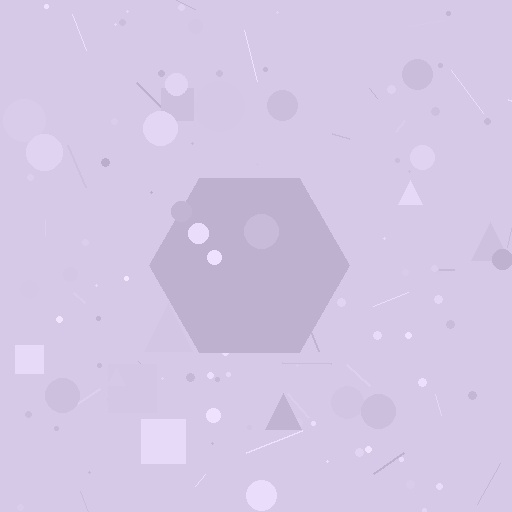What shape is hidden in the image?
A hexagon is hidden in the image.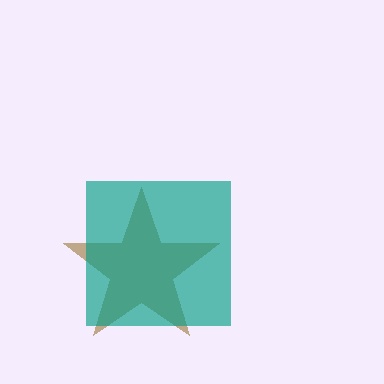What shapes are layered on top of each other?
The layered shapes are: a brown star, a teal square.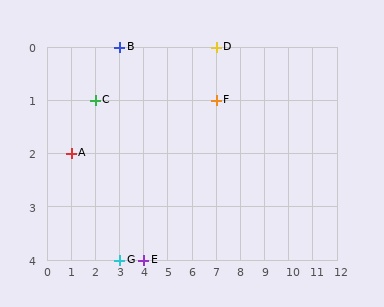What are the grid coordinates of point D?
Point D is at grid coordinates (7, 0).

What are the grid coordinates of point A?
Point A is at grid coordinates (1, 2).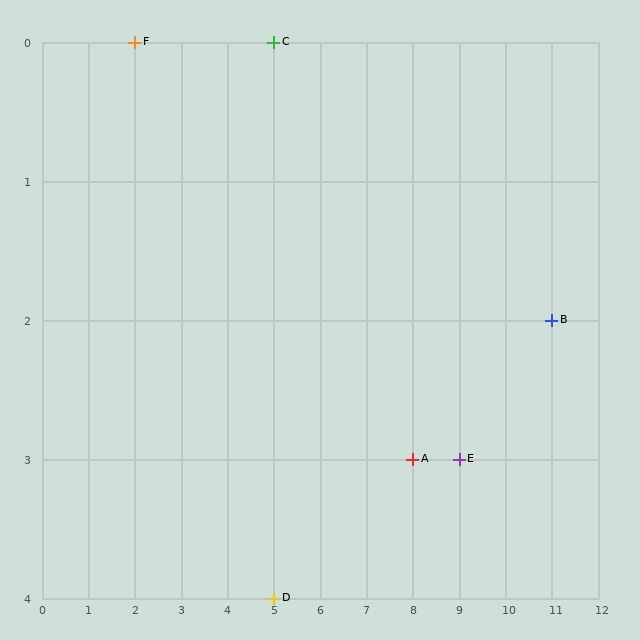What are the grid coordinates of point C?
Point C is at grid coordinates (5, 0).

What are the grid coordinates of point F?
Point F is at grid coordinates (2, 0).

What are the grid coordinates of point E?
Point E is at grid coordinates (9, 3).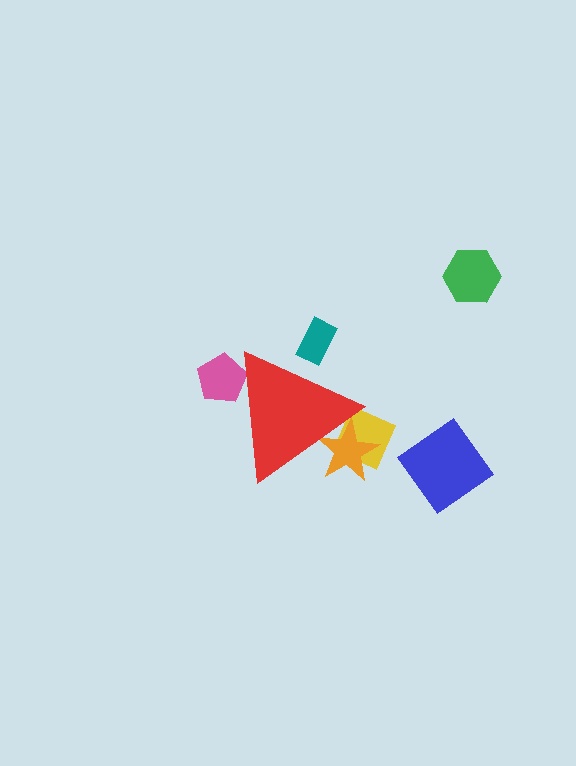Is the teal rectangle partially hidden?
Yes, the teal rectangle is partially hidden behind the red triangle.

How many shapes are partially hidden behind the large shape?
4 shapes are partially hidden.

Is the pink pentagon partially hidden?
Yes, the pink pentagon is partially hidden behind the red triangle.